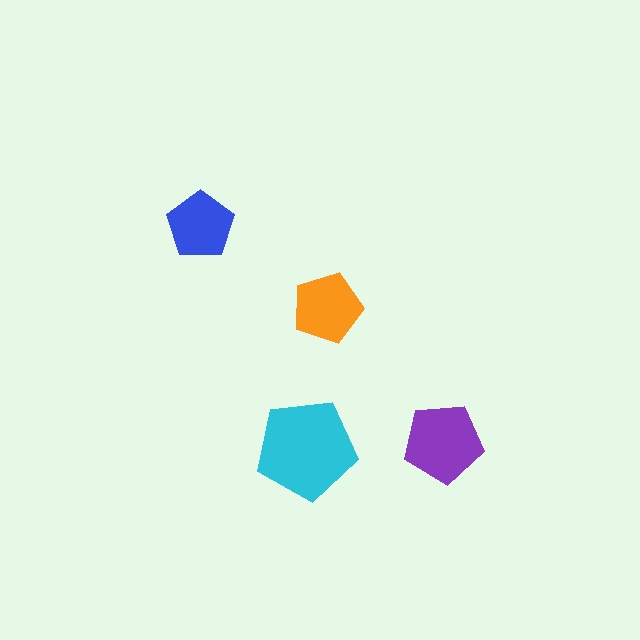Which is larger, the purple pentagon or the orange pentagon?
The purple one.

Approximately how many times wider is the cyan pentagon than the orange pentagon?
About 1.5 times wider.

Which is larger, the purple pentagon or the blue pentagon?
The purple one.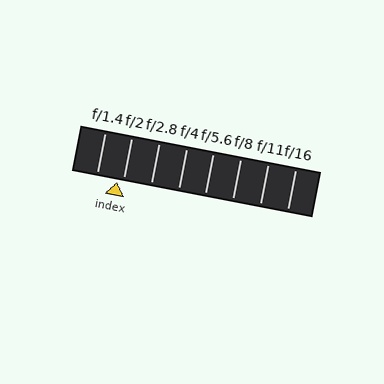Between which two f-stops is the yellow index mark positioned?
The index mark is between f/1.4 and f/2.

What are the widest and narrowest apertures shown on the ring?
The widest aperture shown is f/1.4 and the narrowest is f/16.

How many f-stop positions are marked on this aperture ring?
There are 8 f-stop positions marked.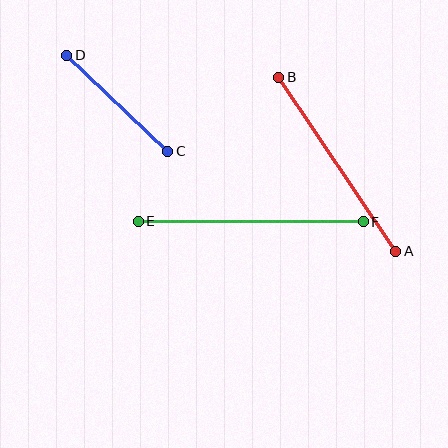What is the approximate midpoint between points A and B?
The midpoint is at approximately (337, 164) pixels.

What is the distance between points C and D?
The distance is approximately 139 pixels.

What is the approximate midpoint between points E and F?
The midpoint is at approximately (251, 222) pixels.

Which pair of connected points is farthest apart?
Points E and F are farthest apart.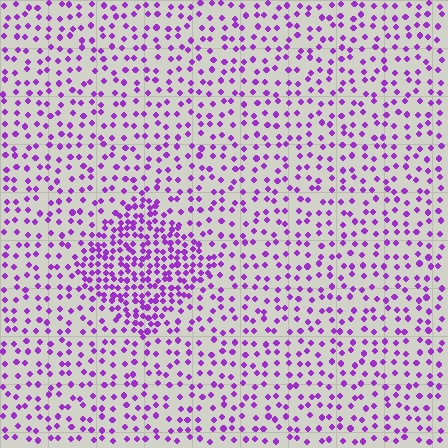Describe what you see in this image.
The image contains small purple elements arranged at two different densities. A diamond-shaped region is visible where the elements are more densely packed than the surrounding area.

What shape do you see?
I see a diamond.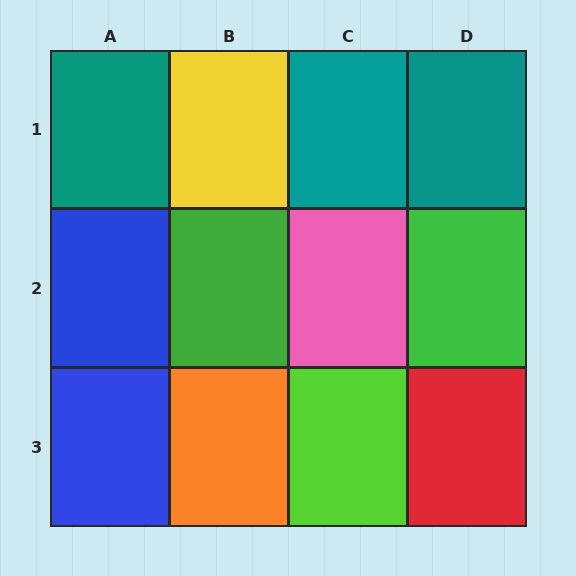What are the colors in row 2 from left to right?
Blue, green, pink, green.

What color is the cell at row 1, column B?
Yellow.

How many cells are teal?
3 cells are teal.